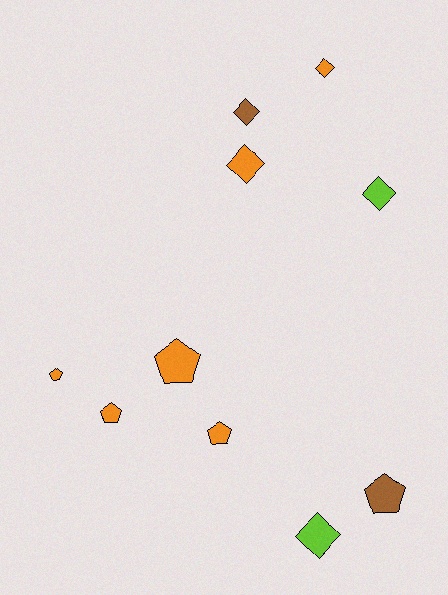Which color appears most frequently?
Orange, with 6 objects.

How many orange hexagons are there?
There are no orange hexagons.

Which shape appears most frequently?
Diamond, with 5 objects.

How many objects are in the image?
There are 10 objects.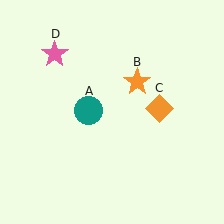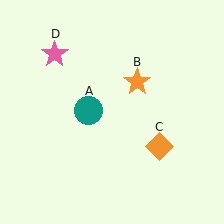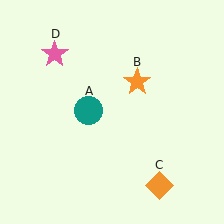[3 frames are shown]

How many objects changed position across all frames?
1 object changed position: orange diamond (object C).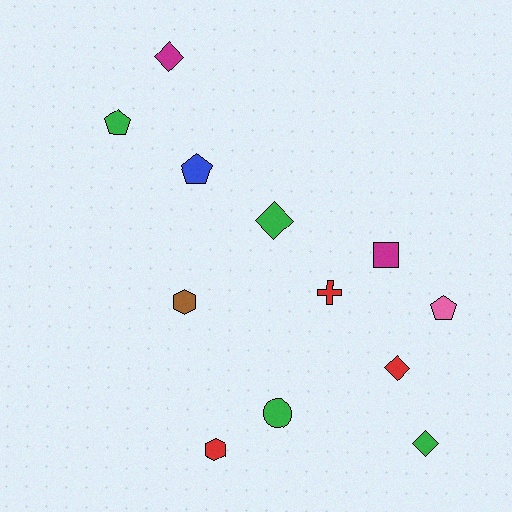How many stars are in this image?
There are no stars.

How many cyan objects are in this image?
There are no cyan objects.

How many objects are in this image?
There are 12 objects.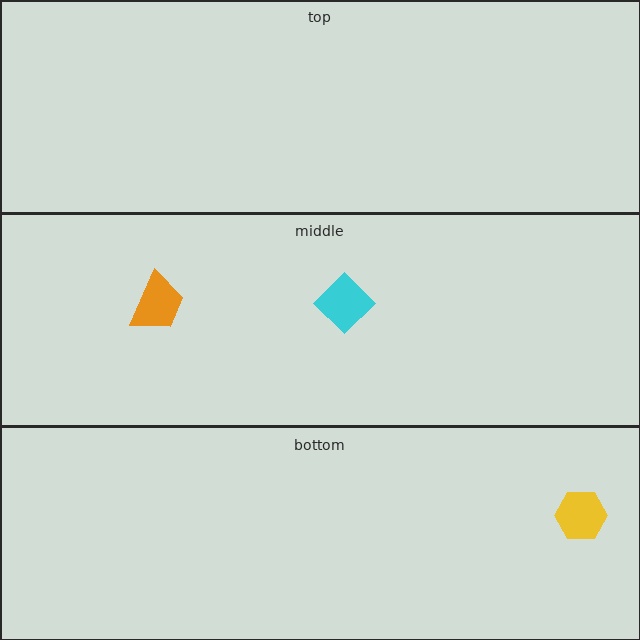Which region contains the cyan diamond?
The middle region.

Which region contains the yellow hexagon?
The bottom region.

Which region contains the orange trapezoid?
The middle region.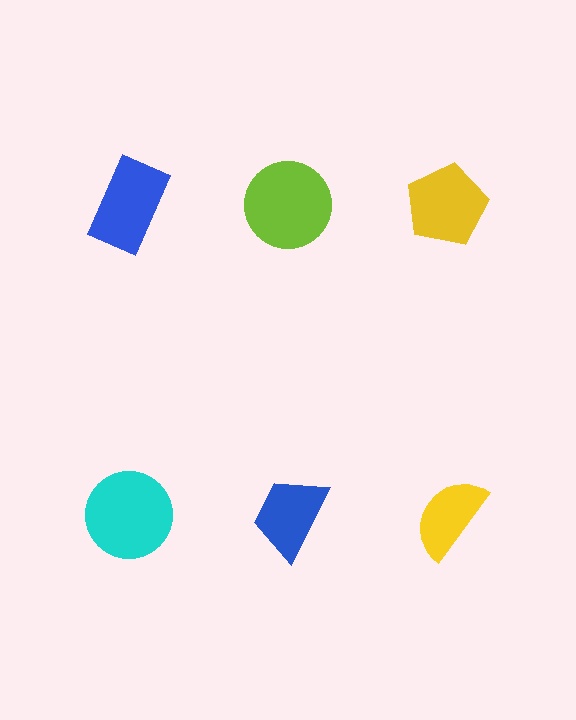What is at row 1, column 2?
A lime circle.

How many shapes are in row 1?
3 shapes.